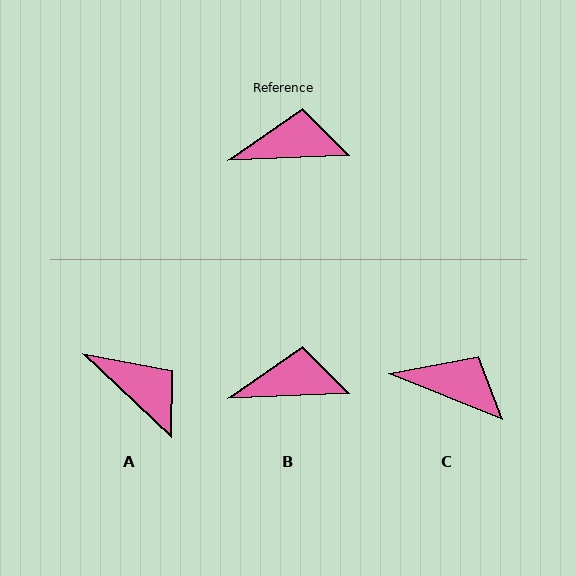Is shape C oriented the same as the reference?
No, it is off by about 24 degrees.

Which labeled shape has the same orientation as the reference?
B.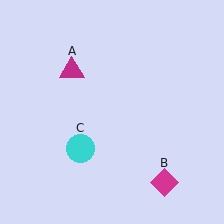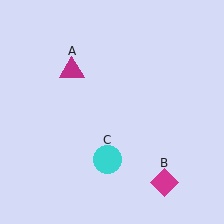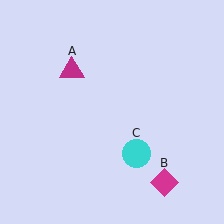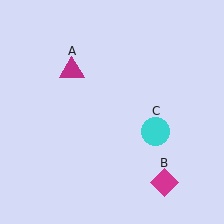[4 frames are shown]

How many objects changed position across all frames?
1 object changed position: cyan circle (object C).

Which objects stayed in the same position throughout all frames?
Magenta triangle (object A) and magenta diamond (object B) remained stationary.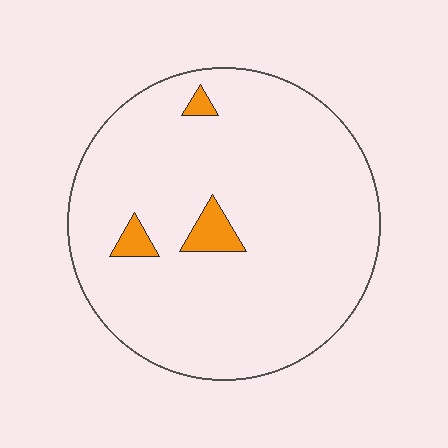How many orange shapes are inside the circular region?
3.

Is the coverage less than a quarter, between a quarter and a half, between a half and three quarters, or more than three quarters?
Less than a quarter.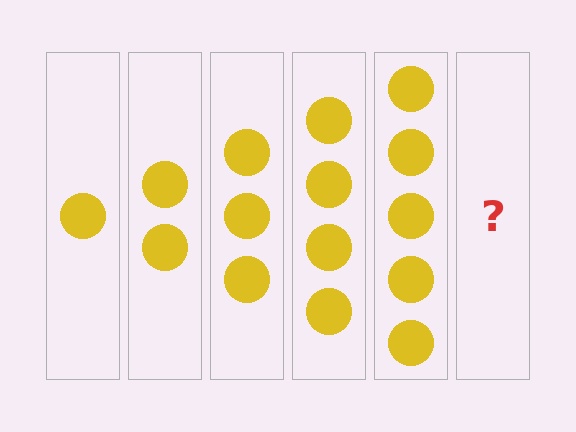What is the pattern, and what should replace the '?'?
The pattern is that each step adds one more circle. The '?' should be 6 circles.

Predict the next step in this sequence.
The next step is 6 circles.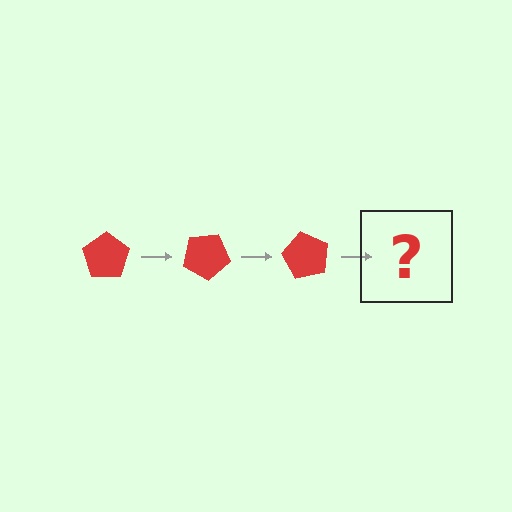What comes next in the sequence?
The next element should be a red pentagon rotated 90 degrees.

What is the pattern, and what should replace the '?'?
The pattern is that the pentagon rotates 30 degrees each step. The '?' should be a red pentagon rotated 90 degrees.